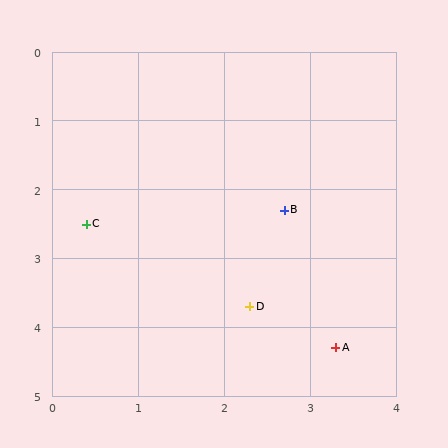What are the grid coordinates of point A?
Point A is at approximately (3.3, 4.3).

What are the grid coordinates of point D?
Point D is at approximately (2.3, 3.7).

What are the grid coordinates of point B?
Point B is at approximately (2.7, 2.3).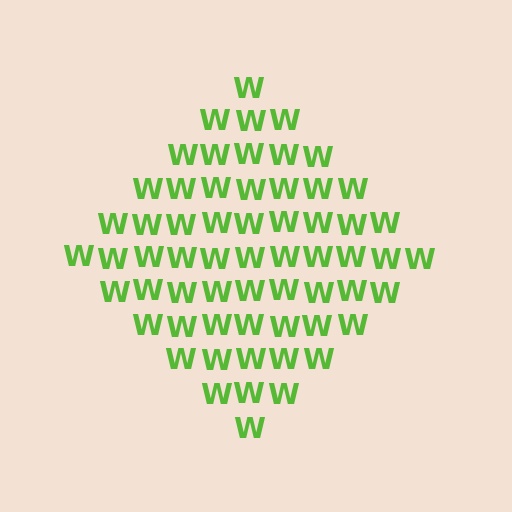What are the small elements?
The small elements are letter W's.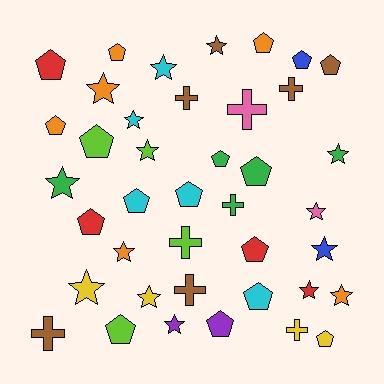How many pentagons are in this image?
There are 17 pentagons.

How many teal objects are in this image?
There are no teal objects.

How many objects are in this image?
There are 40 objects.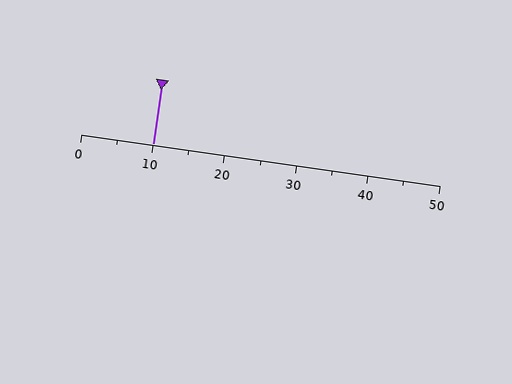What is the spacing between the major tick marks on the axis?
The major ticks are spaced 10 apart.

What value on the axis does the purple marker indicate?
The marker indicates approximately 10.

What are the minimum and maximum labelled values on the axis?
The axis runs from 0 to 50.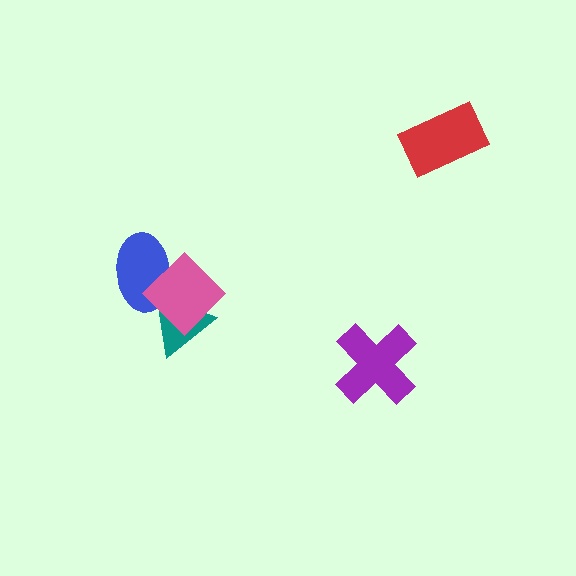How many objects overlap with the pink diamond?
2 objects overlap with the pink diamond.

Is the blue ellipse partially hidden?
Yes, it is partially covered by another shape.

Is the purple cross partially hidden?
No, no other shape covers it.